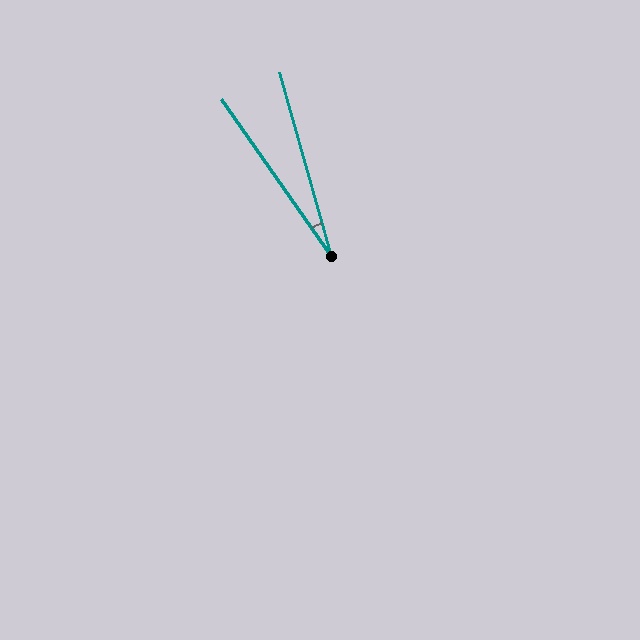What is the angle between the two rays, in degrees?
Approximately 19 degrees.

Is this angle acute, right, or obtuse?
It is acute.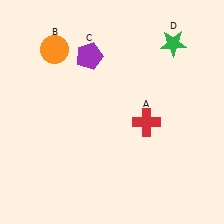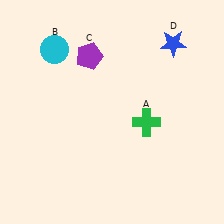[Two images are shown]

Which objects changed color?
A changed from red to green. B changed from orange to cyan. D changed from green to blue.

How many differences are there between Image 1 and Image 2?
There are 3 differences between the two images.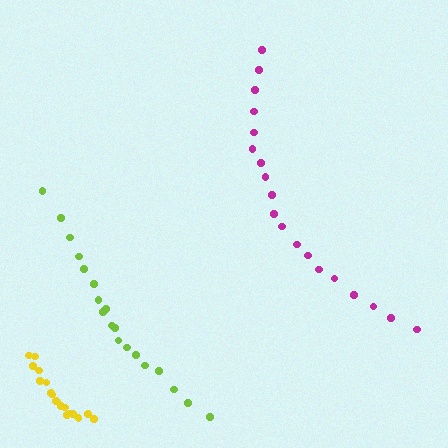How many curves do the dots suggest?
There are 3 distinct paths.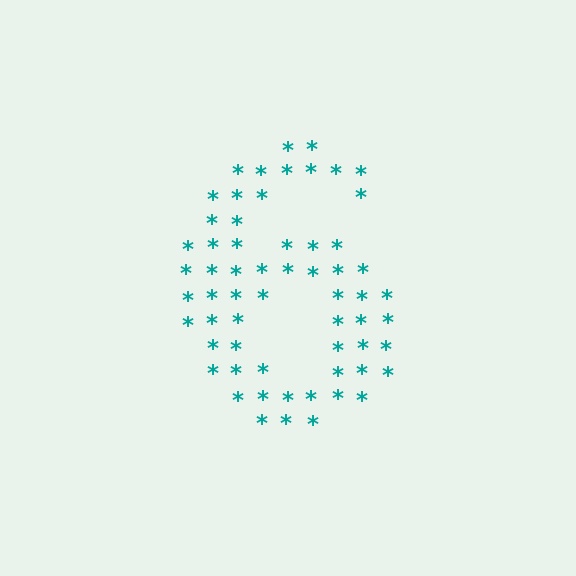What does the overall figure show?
The overall figure shows the digit 6.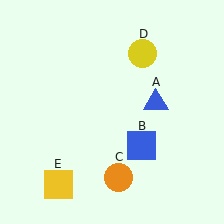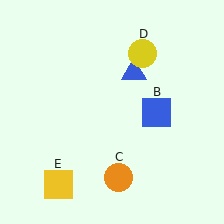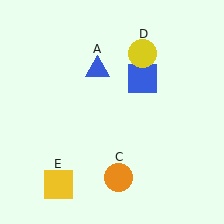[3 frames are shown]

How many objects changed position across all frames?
2 objects changed position: blue triangle (object A), blue square (object B).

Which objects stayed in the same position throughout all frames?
Orange circle (object C) and yellow circle (object D) and yellow square (object E) remained stationary.